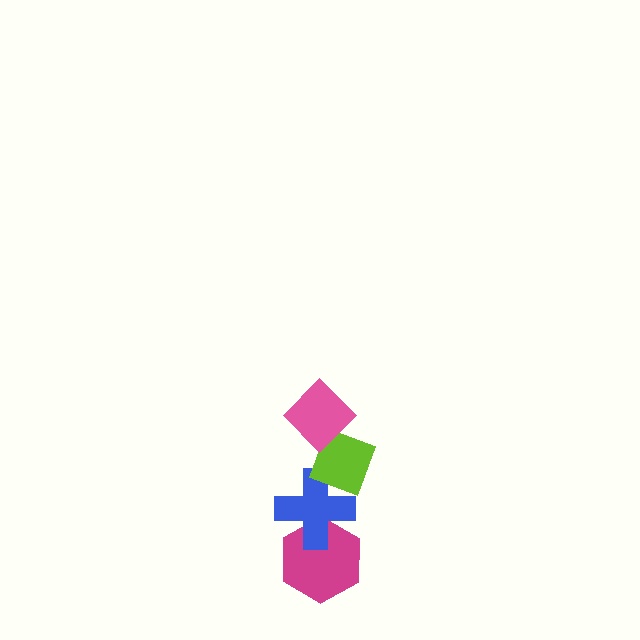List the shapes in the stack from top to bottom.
From top to bottom: the pink diamond, the lime diamond, the blue cross, the magenta hexagon.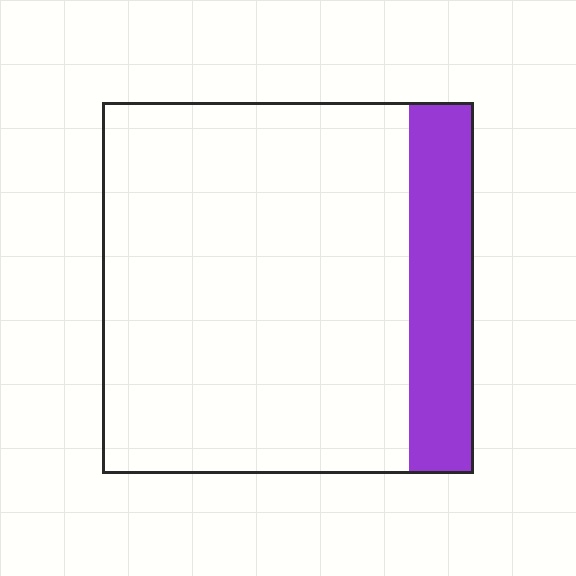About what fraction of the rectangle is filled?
About one sixth (1/6).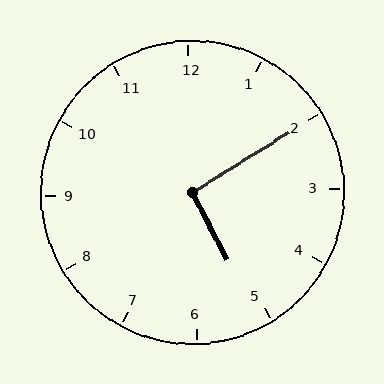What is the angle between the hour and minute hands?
Approximately 95 degrees.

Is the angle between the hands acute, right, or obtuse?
It is right.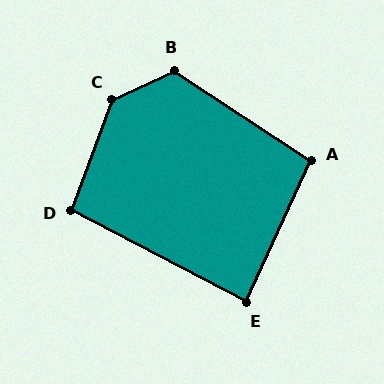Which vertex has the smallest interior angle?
E, at approximately 87 degrees.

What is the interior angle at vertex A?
Approximately 99 degrees (obtuse).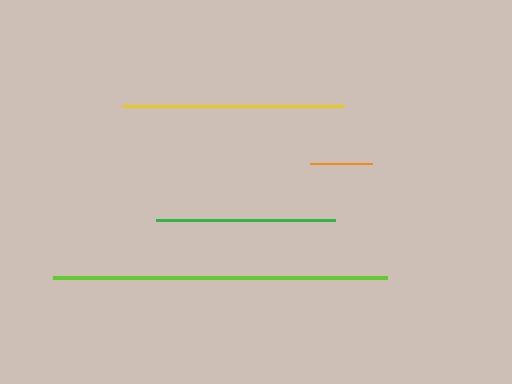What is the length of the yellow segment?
The yellow segment is approximately 222 pixels long.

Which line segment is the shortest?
The orange line is the shortest at approximately 62 pixels.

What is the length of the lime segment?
The lime segment is approximately 335 pixels long.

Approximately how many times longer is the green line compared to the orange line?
The green line is approximately 2.9 times the length of the orange line.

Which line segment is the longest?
The lime line is the longest at approximately 335 pixels.